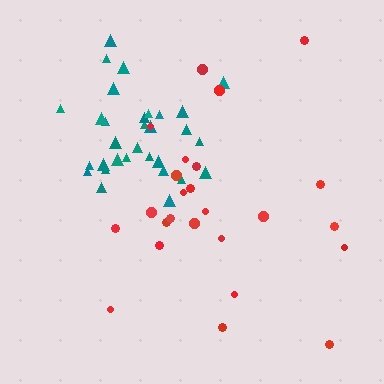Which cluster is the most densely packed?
Teal.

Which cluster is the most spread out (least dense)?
Red.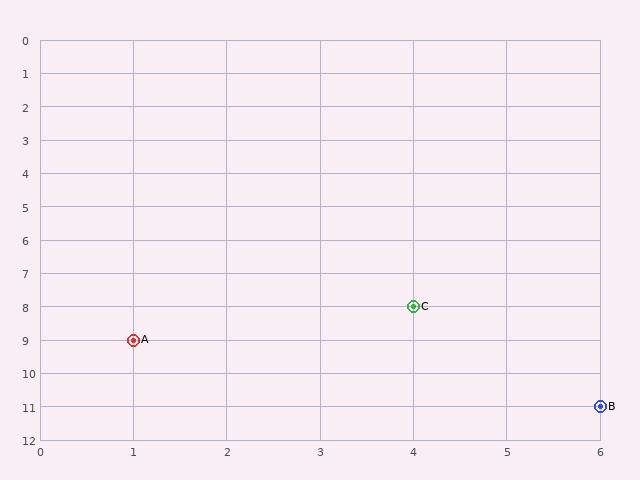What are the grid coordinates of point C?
Point C is at grid coordinates (4, 8).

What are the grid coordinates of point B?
Point B is at grid coordinates (6, 11).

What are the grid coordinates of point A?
Point A is at grid coordinates (1, 9).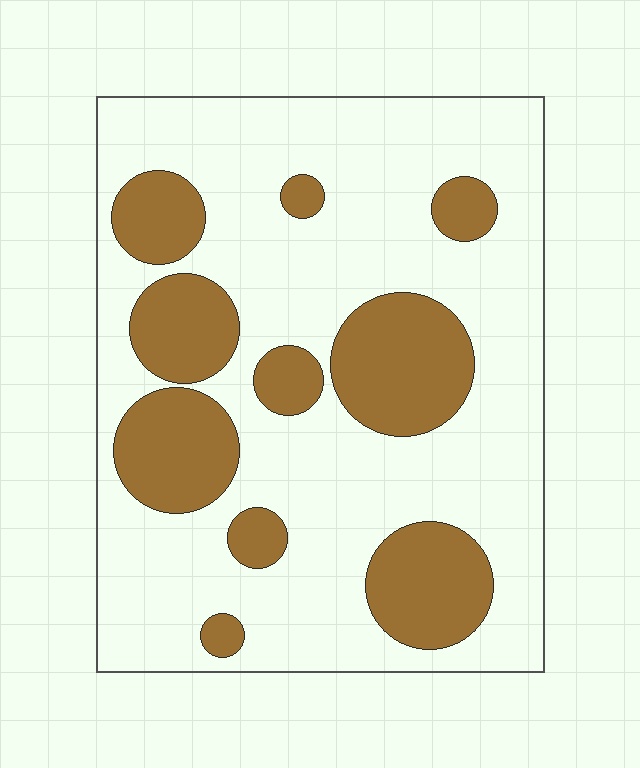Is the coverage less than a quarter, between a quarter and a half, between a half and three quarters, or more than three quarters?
Between a quarter and a half.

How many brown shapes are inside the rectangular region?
10.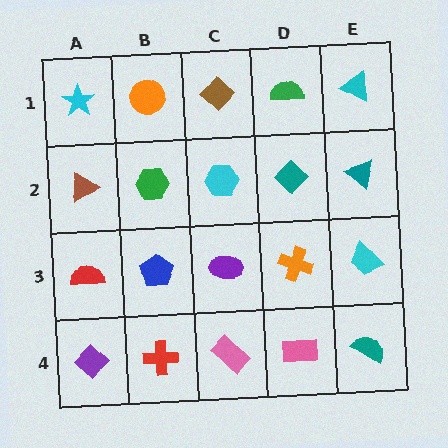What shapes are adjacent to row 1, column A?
A brown triangle (row 2, column A), an orange circle (row 1, column B).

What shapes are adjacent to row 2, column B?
An orange circle (row 1, column B), a blue pentagon (row 3, column B), a brown triangle (row 2, column A), a cyan hexagon (row 2, column C).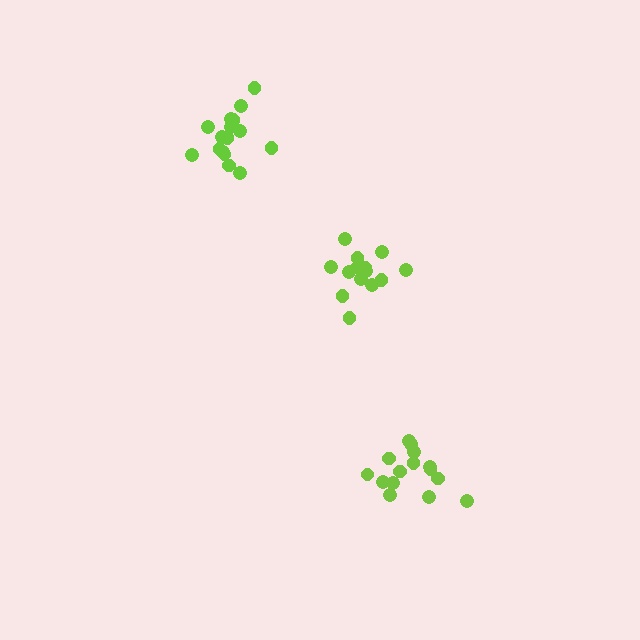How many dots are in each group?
Group 1: 15 dots, Group 2: 14 dots, Group 3: 16 dots (45 total).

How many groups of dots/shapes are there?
There are 3 groups.